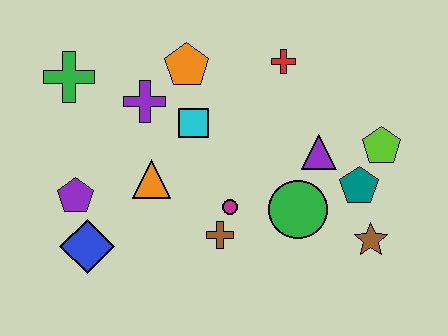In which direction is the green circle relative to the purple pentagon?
The green circle is to the right of the purple pentagon.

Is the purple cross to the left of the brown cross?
Yes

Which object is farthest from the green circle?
The green cross is farthest from the green circle.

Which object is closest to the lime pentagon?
The teal pentagon is closest to the lime pentagon.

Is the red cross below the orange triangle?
No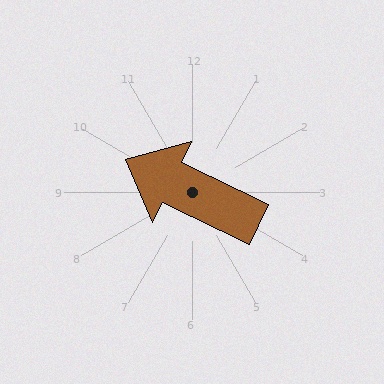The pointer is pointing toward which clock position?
Roughly 10 o'clock.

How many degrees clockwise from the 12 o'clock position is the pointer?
Approximately 296 degrees.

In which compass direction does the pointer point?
Northwest.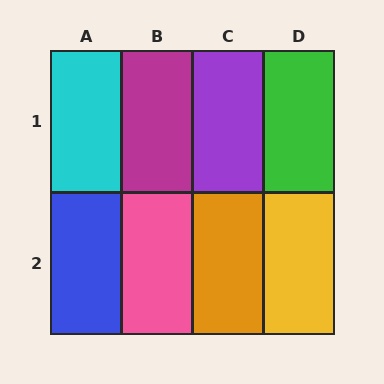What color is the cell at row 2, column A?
Blue.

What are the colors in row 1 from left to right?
Cyan, magenta, purple, green.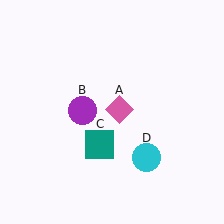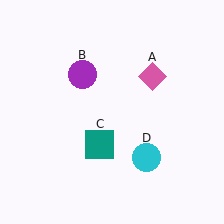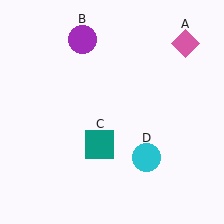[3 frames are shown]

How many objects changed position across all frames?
2 objects changed position: pink diamond (object A), purple circle (object B).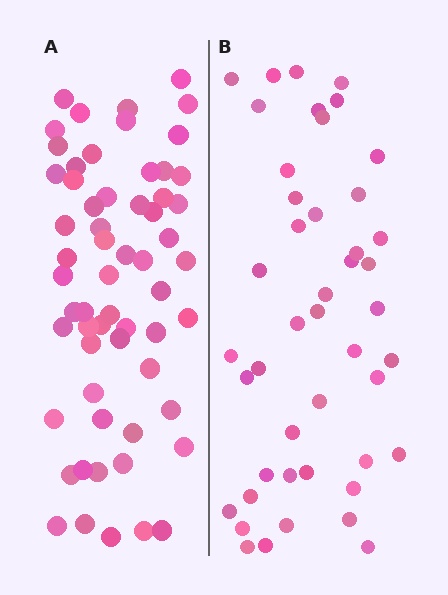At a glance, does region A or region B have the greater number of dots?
Region A (the left region) has more dots.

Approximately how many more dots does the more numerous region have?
Region A has approximately 15 more dots than region B.